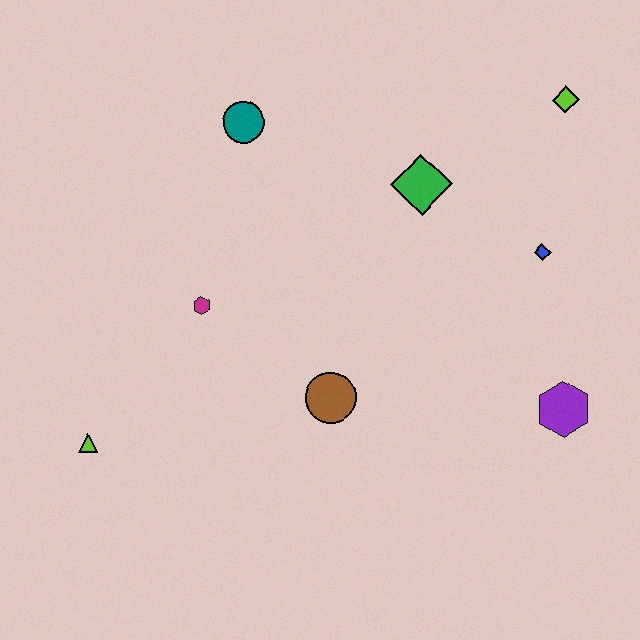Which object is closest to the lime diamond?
The blue diamond is closest to the lime diamond.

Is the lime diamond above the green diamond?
Yes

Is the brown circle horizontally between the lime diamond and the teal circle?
Yes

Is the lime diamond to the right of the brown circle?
Yes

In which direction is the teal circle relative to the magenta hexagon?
The teal circle is above the magenta hexagon.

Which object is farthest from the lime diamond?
The lime triangle is farthest from the lime diamond.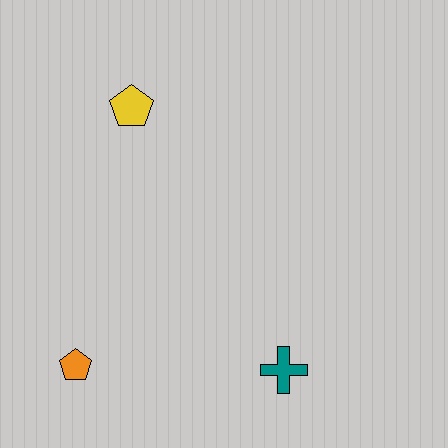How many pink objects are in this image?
There are no pink objects.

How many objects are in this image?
There are 3 objects.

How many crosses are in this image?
There is 1 cross.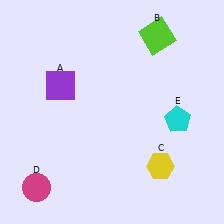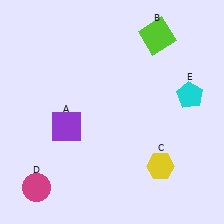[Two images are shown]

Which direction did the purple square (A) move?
The purple square (A) moved down.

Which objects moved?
The objects that moved are: the purple square (A), the cyan pentagon (E).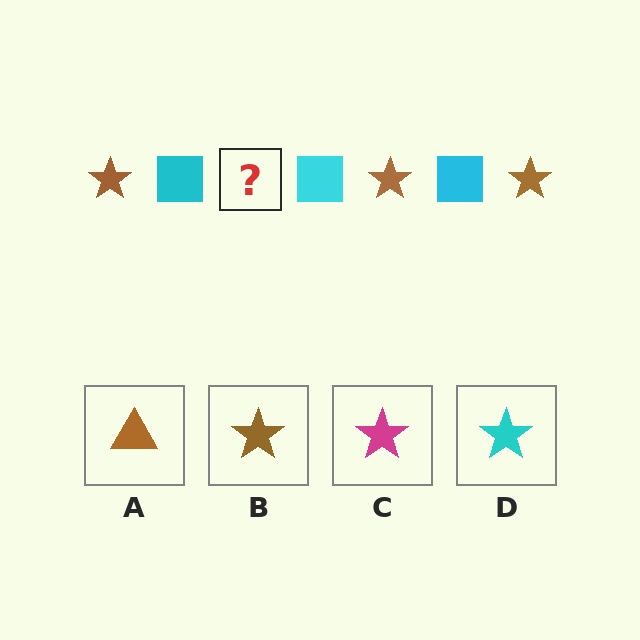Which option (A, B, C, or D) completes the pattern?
B.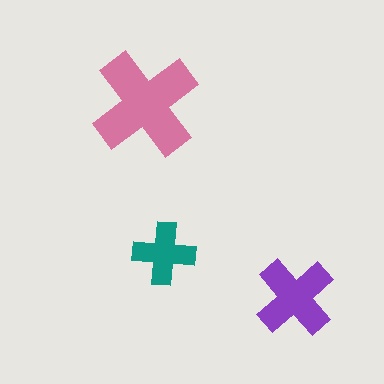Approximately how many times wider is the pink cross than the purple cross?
About 1.5 times wider.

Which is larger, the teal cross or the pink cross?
The pink one.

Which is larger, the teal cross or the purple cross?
The purple one.